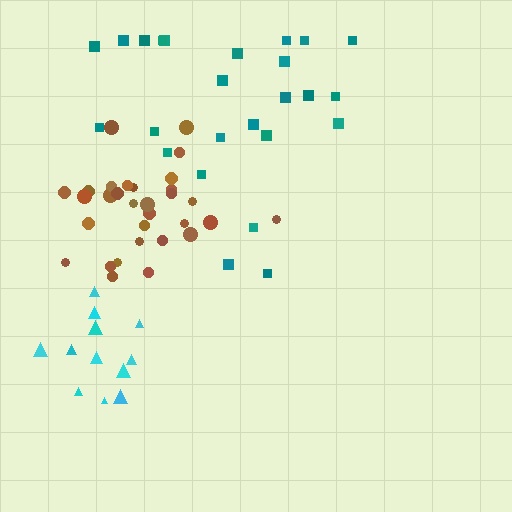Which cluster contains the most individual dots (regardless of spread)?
Brown (31).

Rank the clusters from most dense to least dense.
brown, cyan, teal.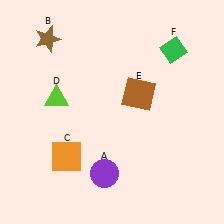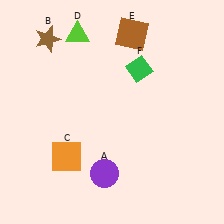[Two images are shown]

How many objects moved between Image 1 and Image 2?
3 objects moved between the two images.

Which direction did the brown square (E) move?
The brown square (E) moved up.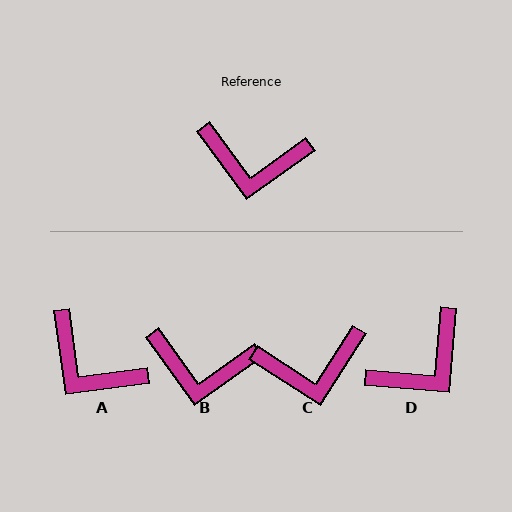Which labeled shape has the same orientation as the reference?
B.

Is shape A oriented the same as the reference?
No, it is off by about 28 degrees.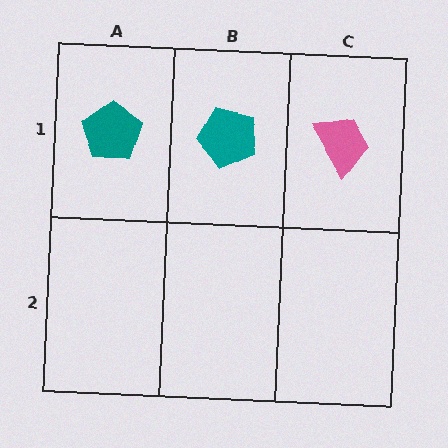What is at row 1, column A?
A teal pentagon.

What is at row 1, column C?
A pink trapezoid.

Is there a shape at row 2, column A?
No, that cell is empty.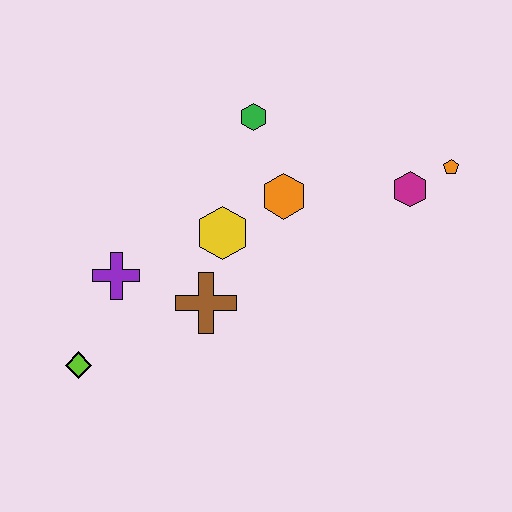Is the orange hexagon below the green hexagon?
Yes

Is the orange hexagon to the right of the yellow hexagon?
Yes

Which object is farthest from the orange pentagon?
The lime diamond is farthest from the orange pentagon.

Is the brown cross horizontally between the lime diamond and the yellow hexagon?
Yes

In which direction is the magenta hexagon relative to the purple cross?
The magenta hexagon is to the right of the purple cross.